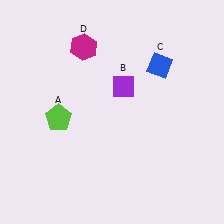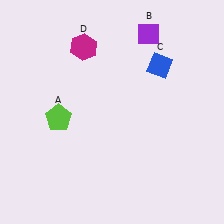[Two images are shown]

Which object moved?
The purple diamond (B) moved up.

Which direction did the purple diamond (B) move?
The purple diamond (B) moved up.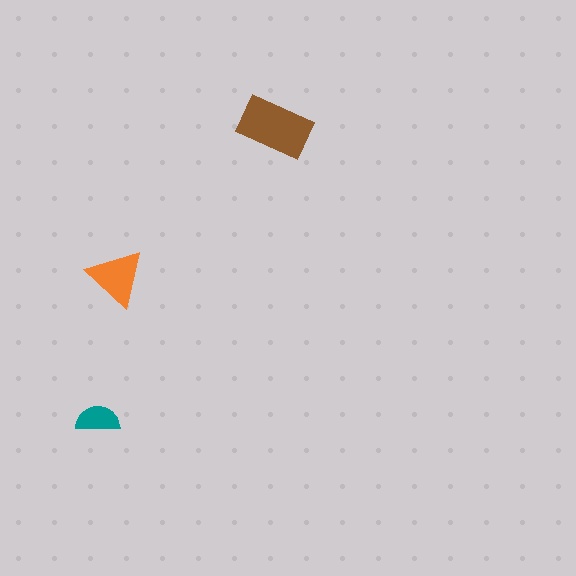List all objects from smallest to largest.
The teal semicircle, the orange triangle, the brown rectangle.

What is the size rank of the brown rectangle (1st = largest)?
1st.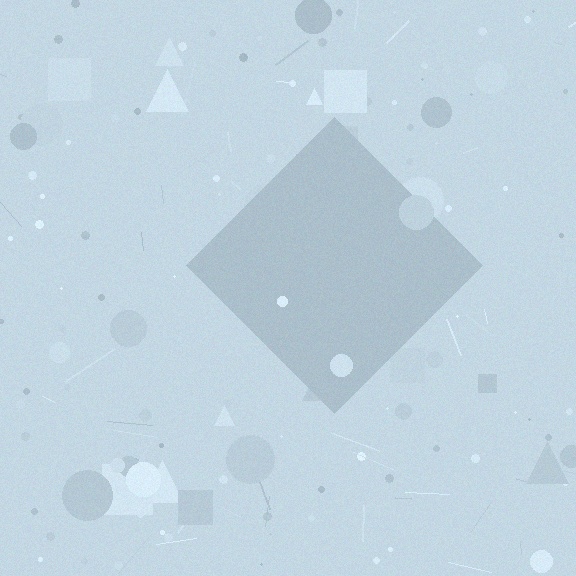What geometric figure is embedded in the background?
A diamond is embedded in the background.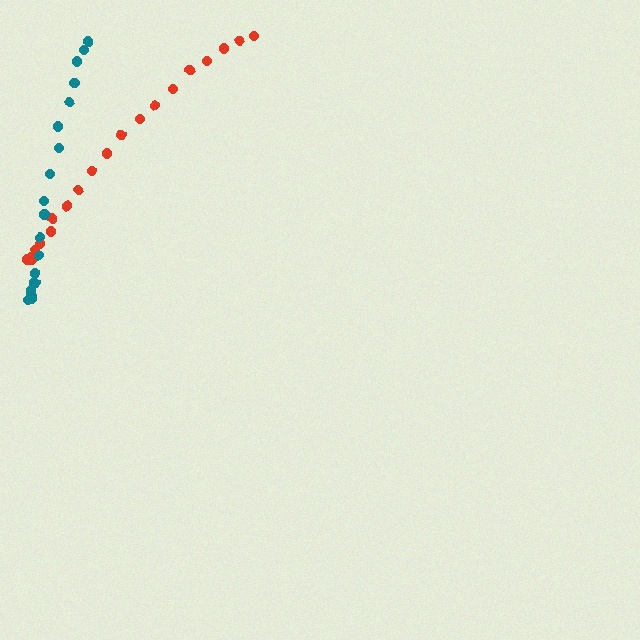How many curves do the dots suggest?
There are 2 distinct paths.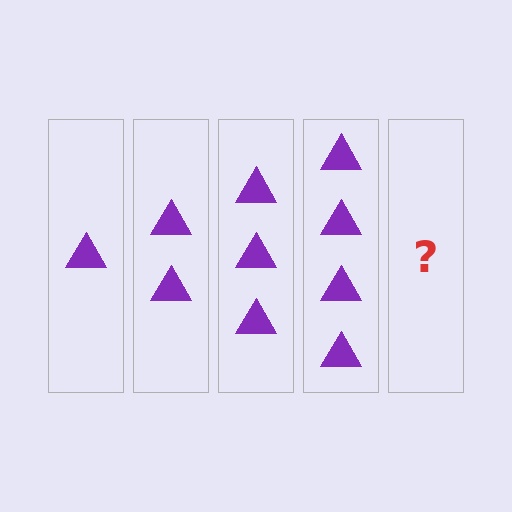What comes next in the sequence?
The next element should be 5 triangles.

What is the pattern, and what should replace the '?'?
The pattern is that each step adds one more triangle. The '?' should be 5 triangles.